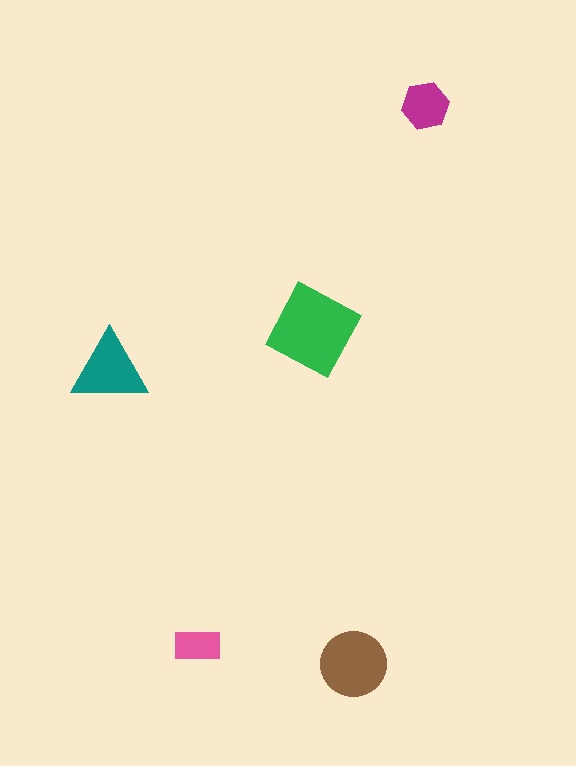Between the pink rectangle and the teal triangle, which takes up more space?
The teal triangle.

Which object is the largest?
The green diamond.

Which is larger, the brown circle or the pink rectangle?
The brown circle.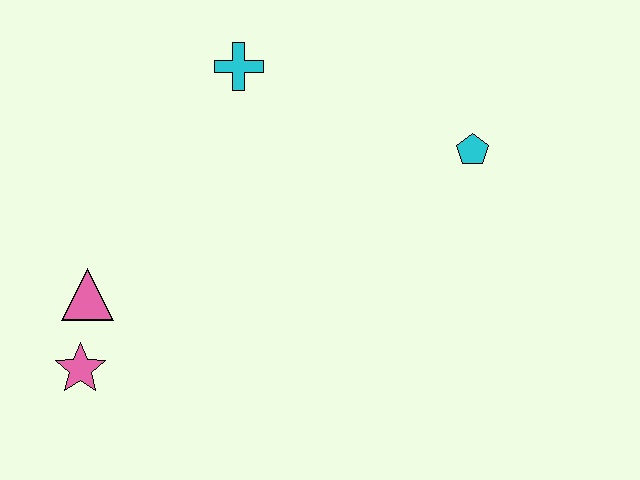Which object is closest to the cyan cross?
The cyan pentagon is closest to the cyan cross.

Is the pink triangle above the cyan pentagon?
No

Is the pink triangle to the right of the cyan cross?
No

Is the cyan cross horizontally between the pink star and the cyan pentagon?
Yes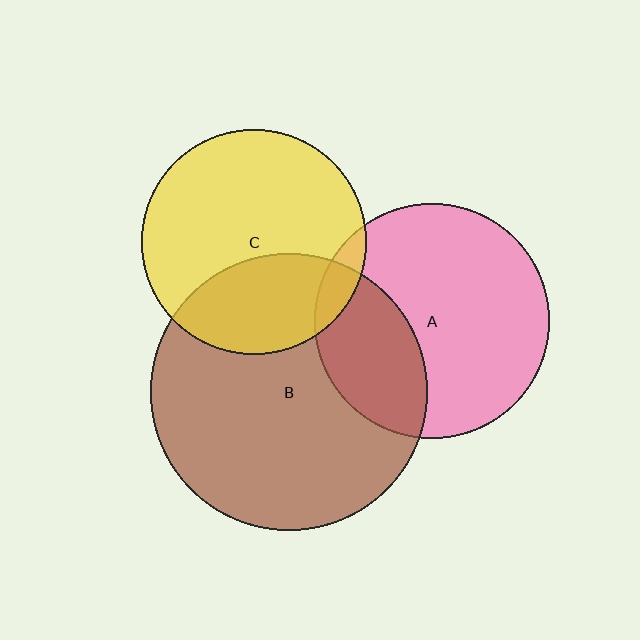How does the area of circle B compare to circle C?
Approximately 1.5 times.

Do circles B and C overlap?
Yes.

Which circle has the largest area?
Circle B (brown).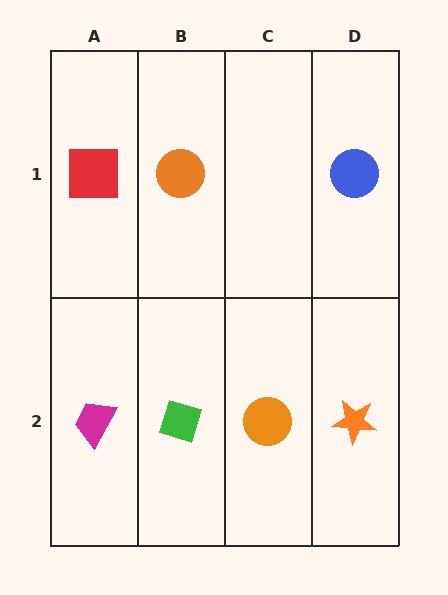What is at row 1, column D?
A blue circle.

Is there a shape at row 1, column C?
No, that cell is empty.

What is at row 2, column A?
A magenta trapezoid.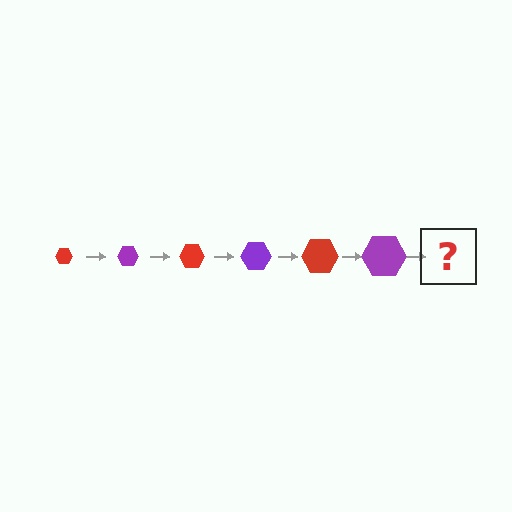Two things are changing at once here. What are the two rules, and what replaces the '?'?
The two rules are that the hexagon grows larger each step and the color cycles through red and purple. The '?' should be a red hexagon, larger than the previous one.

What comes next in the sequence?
The next element should be a red hexagon, larger than the previous one.